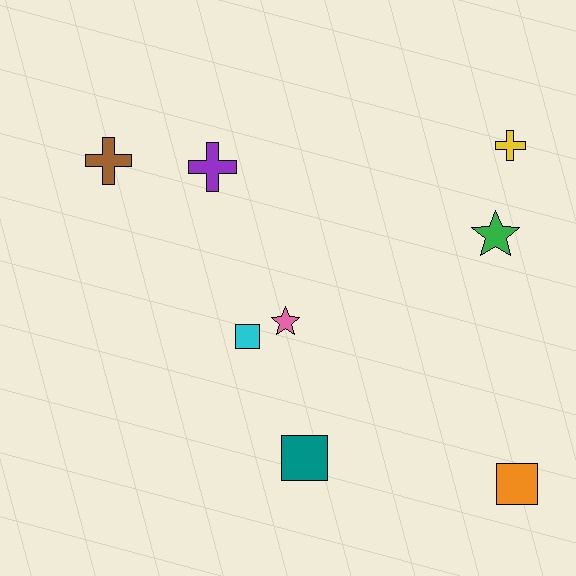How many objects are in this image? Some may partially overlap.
There are 8 objects.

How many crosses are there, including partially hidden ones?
There are 3 crosses.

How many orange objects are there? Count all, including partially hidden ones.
There is 1 orange object.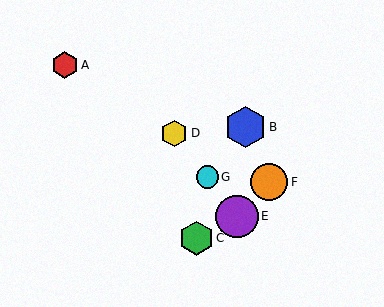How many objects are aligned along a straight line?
3 objects (D, E, G) are aligned along a straight line.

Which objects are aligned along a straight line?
Objects D, E, G are aligned along a straight line.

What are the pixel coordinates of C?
Object C is at (196, 238).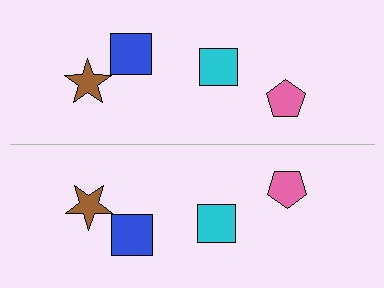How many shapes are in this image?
There are 8 shapes in this image.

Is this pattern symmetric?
Yes, this pattern has bilateral (reflection) symmetry.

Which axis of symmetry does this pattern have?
The pattern has a horizontal axis of symmetry running through the center of the image.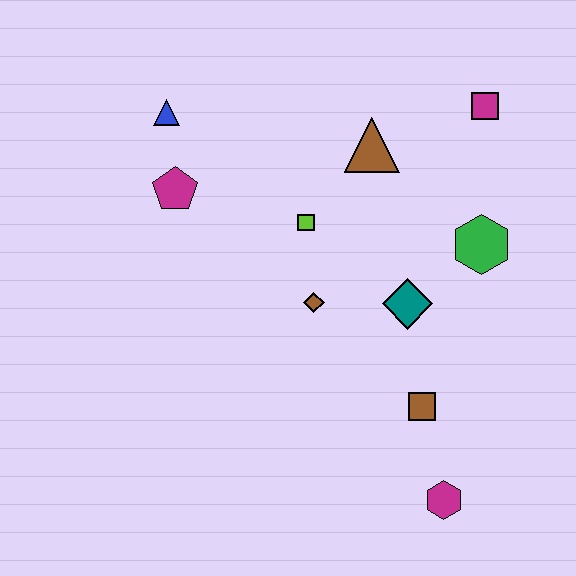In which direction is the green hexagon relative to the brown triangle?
The green hexagon is to the right of the brown triangle.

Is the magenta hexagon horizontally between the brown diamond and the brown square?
No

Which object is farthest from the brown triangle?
The magenta hexagon is farthest from the brown triangle.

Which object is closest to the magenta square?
The brown triangle is closest to the magenta square.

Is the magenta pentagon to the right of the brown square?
No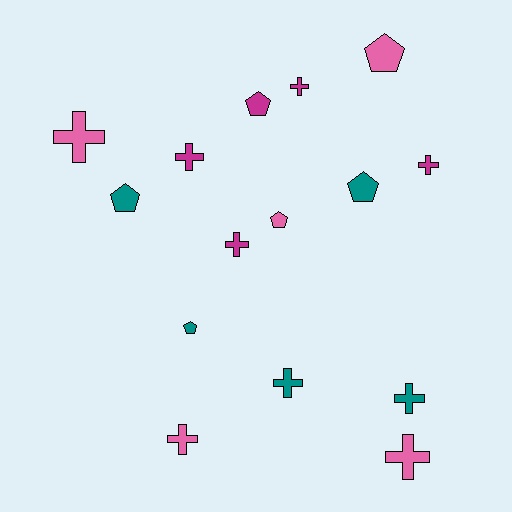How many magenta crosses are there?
There are 4 magenta crosses.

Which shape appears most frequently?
Cross, with 9 objects.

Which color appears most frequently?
Pink, with 5 objects.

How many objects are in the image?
There are 15 objects.